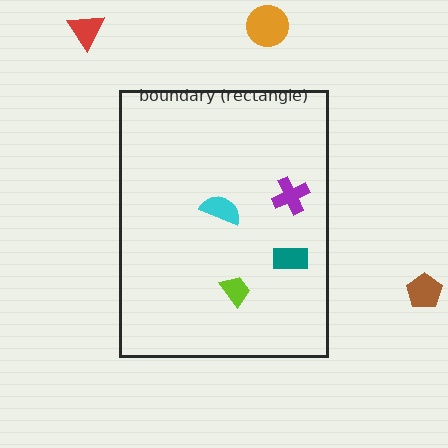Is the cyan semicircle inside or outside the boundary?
Inside.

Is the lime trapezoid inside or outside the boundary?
Inside.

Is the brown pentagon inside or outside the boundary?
Outside.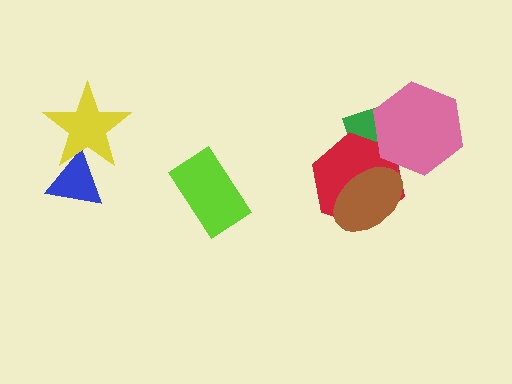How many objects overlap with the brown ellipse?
2 objects overlap with the brown ellipse.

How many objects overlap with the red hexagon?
3 objects overlap with the red hexagon.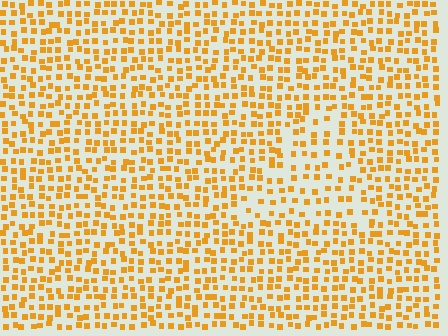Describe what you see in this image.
The image contains small orange elements arranged at two different densities. A triangle-shaped region is visible where the elements are less densely packed than the surrounding area.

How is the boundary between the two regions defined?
The boundary is defined by a change in element density (approximately 1.6x ratio). All elements are the same color, size, and shape.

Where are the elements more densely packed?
The elements are more densely packed outside the triangle boundary.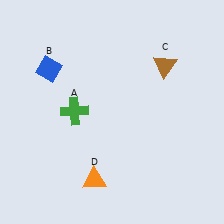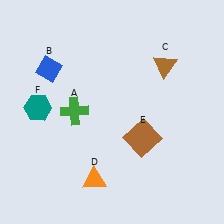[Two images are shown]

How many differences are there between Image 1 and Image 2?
There are 2 differences between the two images.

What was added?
A brown square (E), a teal hexagon (F) were added in Image 2.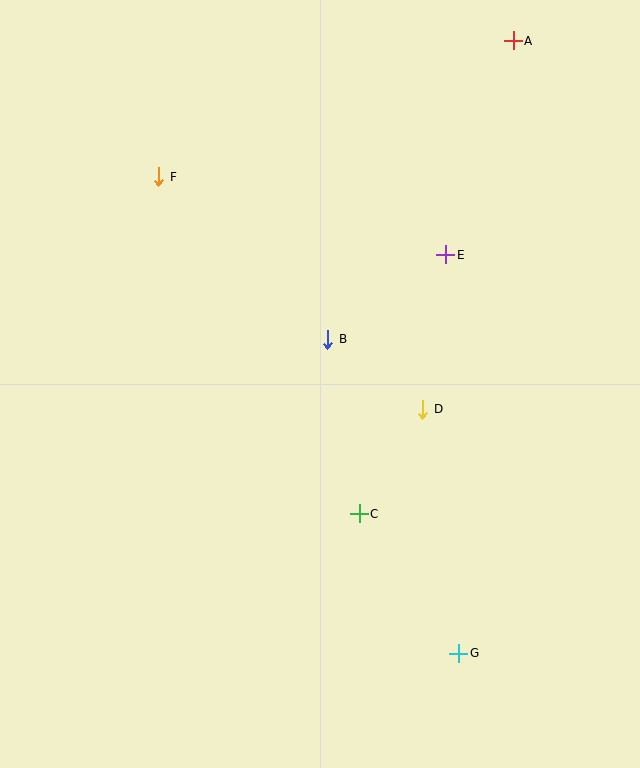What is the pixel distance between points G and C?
The distance between G and C is 171 pixels.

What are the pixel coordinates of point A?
Point A is at (513, 41).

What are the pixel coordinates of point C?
Point C is at (359, 514).